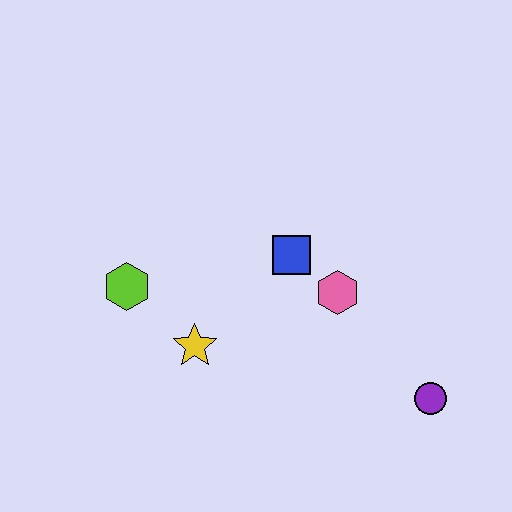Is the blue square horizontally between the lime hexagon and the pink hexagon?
Yes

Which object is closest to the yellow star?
The lime hexagon is closest to the yellow star.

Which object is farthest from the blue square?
The purple circle is farthest from the blue square.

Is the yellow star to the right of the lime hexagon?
Yes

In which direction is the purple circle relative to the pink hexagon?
The purple circle is below the pink hexagon.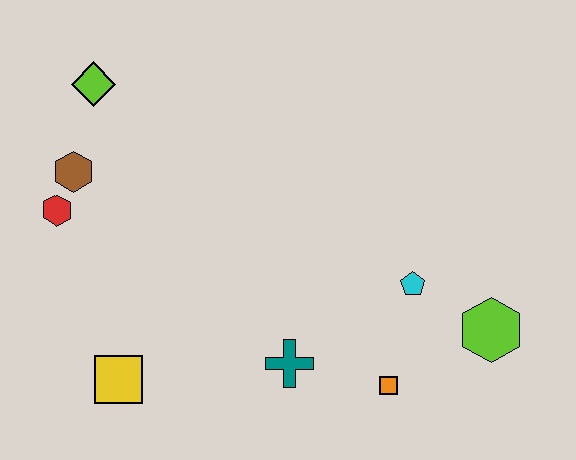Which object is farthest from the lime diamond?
The lime hexagon is farthest from the lime diamond.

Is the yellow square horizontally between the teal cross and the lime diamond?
Yes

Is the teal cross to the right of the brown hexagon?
Yes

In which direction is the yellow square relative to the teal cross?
The yellow square is to the left of the teal cross.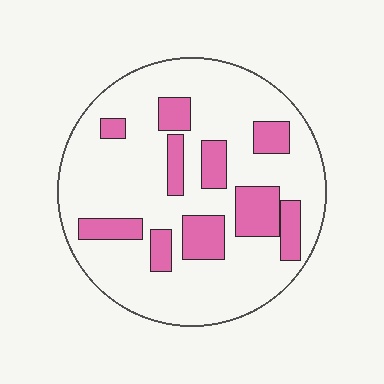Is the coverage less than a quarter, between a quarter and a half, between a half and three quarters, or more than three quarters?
Less than a quarter.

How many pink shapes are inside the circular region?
10.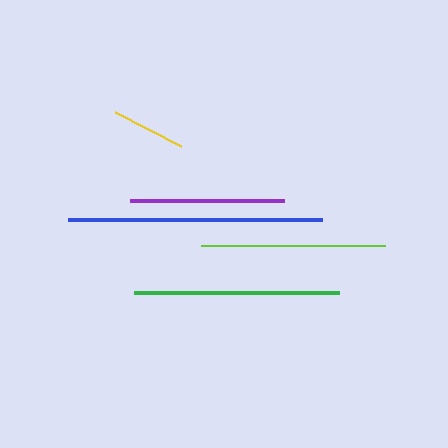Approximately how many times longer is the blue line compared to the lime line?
The blue line is approximately 1.4 times the length of the lime line.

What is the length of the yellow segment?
The yellow segment is approximately 75 pixels long.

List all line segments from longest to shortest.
From longest to shortest: blue, green, lime, purple, yellow.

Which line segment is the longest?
The blue line is the longest at approximately 254 pixels.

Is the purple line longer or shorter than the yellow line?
The purple line is longer than the yellow line.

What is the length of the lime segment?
The lime segment is approximately 185 pixels long.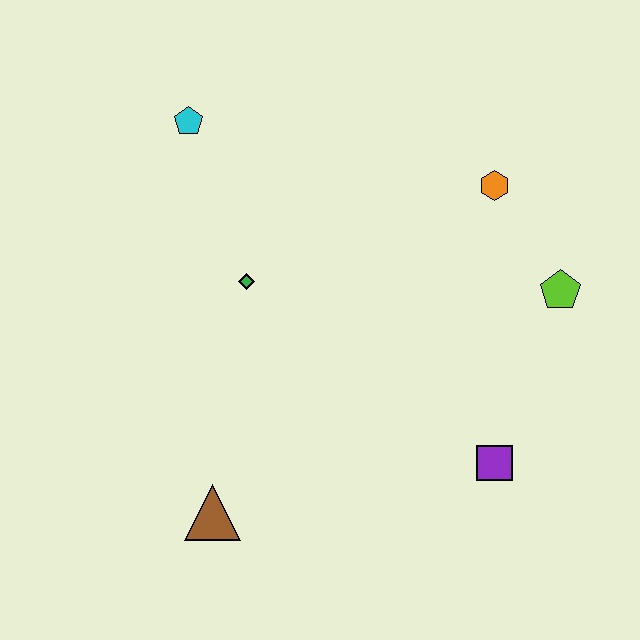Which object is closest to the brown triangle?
The green diamond is closest to the brown triangle.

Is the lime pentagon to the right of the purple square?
Yes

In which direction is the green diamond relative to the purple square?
The green diamond is to the left of the purple square.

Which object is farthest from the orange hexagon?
The brown triangle is farthest from the orange hexagon.